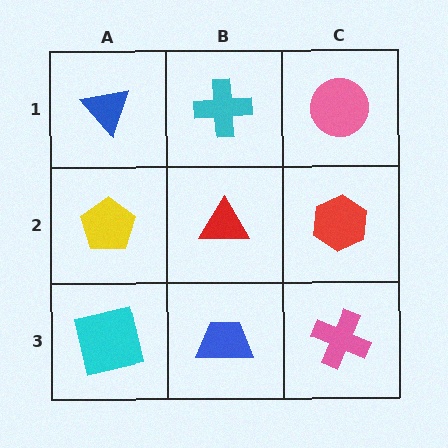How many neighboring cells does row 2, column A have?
3.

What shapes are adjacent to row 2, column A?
A blue triangle (row 1, column A), a cyan square (row 3, column A), a red triangle (row 2, column B).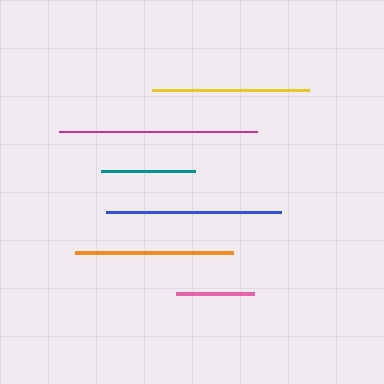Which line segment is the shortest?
The pink line is the shortest at approximately 78 pixels.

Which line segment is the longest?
The magenta line is the longest at approximately 198 pixels.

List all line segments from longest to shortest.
From longest to shortest: magenta, blue, orange, yellow, teal, pink.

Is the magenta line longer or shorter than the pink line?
The magenta line is longer than the pink line.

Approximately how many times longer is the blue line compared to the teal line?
The blue line is approximately 1.9 times the length of the teal line.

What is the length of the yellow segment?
The yellow segment is approximately 157 pixels long.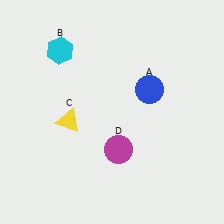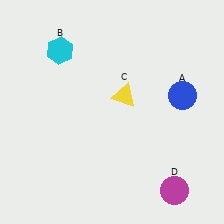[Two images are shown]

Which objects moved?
The objects that moved are: the blue circle (A), the yellow triangle (C), the magenta circle (D).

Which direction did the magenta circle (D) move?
The magenta circle (D) moved right.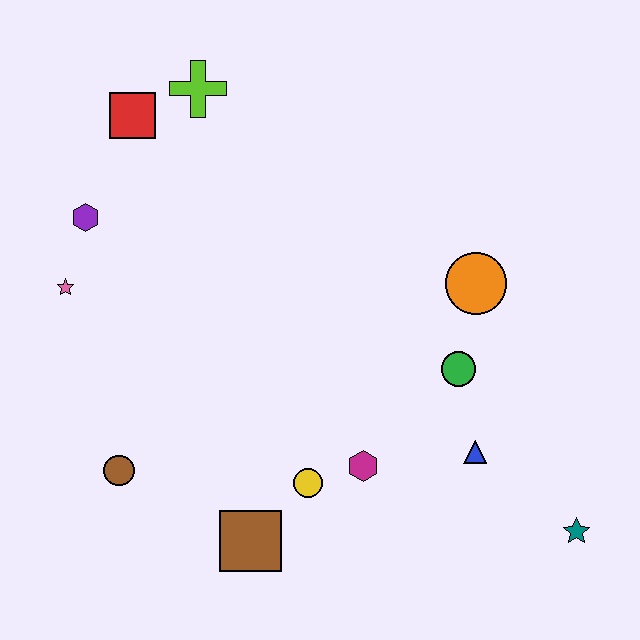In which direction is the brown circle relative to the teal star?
The brown circle is to the left of the teal star.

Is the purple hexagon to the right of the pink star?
Yes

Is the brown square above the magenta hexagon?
No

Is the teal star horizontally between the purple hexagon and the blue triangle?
No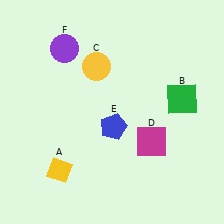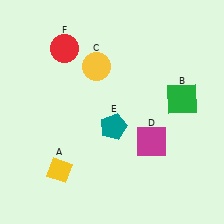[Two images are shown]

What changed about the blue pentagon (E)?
In Image 1, E is blue. In Image 2, it changed to teal.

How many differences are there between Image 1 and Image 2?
There are 2 differences between the two images.